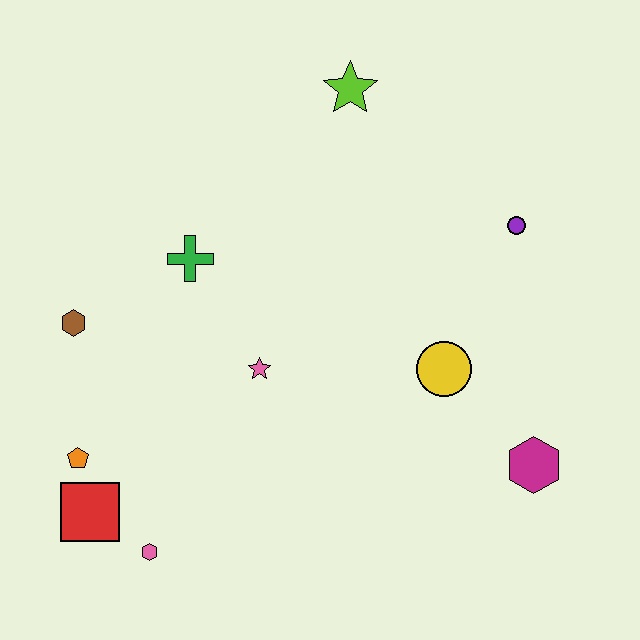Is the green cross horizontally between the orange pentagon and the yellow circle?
Yes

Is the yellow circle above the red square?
Yes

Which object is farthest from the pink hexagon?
The lime star is farthest from the pink hexagon.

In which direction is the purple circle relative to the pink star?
The purple circle is to the right of the pink star.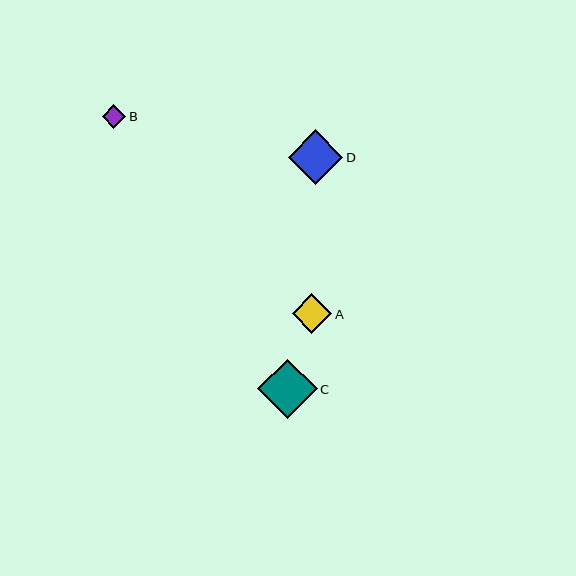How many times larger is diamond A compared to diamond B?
Diamond A is approximately 1.7 times the size of diamond B.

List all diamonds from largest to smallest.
From largest to smallest: C, D, A, B.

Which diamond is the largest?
Diamond C is the largest with a size of approximately 59 pixels.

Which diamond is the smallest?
Diamond B is the smallest with a size of approximately 23 pixels.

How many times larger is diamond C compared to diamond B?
Diamond C is approximately 2.5 times the size of diamond B.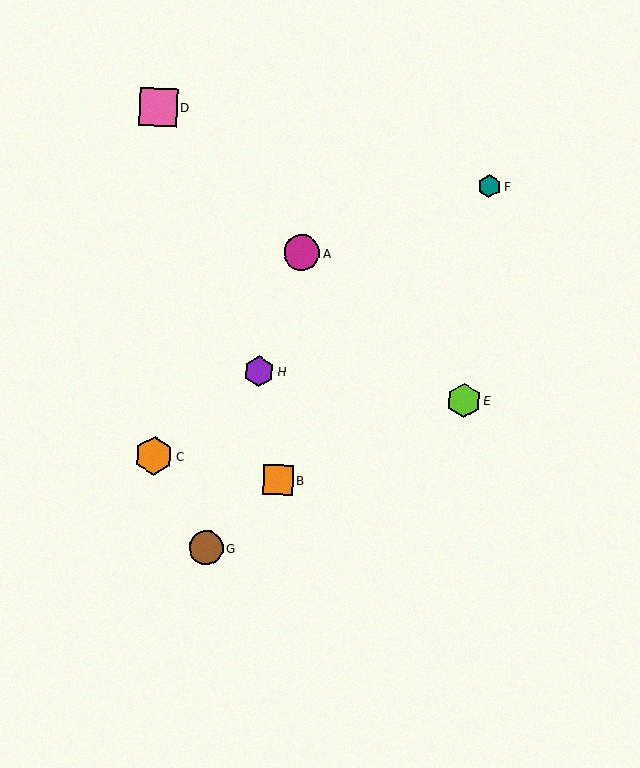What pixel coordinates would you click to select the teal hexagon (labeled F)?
Click at (489, 186) to select the teal hexagon F.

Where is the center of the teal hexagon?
The center of the teal hexagon is at (489, 186).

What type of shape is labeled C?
Shape C is an orange hexagon.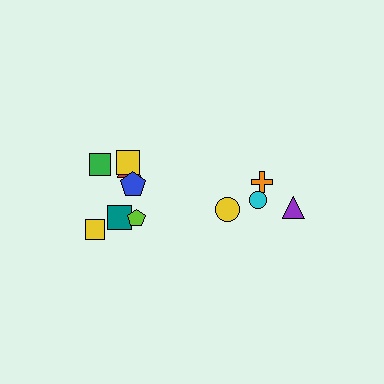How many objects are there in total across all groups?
There are 11 objects.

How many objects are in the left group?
There are 7 objects.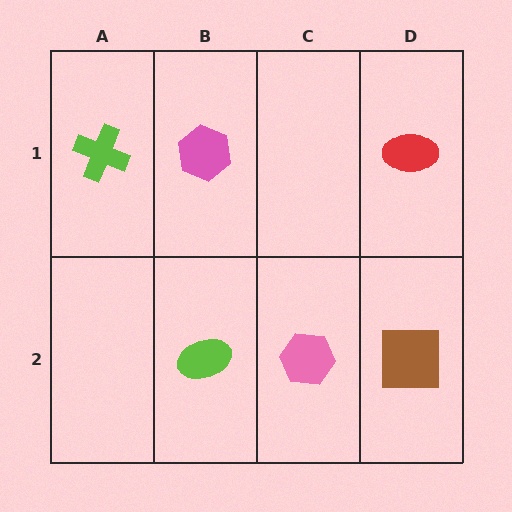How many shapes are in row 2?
3 shapes.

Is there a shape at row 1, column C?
No, that cell is empty.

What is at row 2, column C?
A pink hexagon.